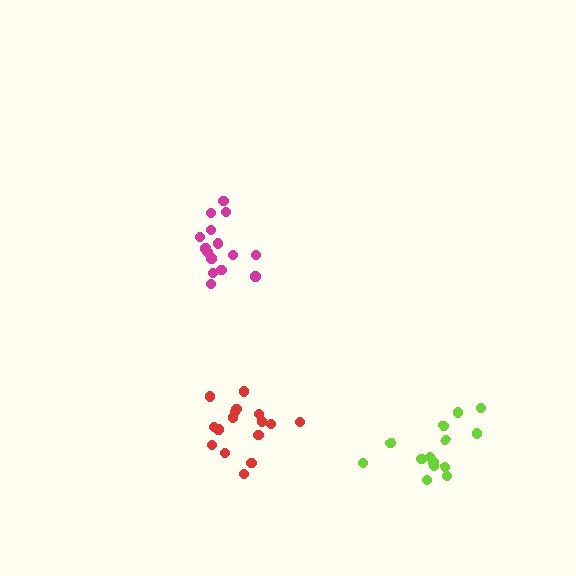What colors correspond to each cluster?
The clusters are colored: magenta, red, lime.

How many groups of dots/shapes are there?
There are 3 groups.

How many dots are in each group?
Group 1: 15 dots, Group 2: 16 dots, Group 3: 14 dots (45 total).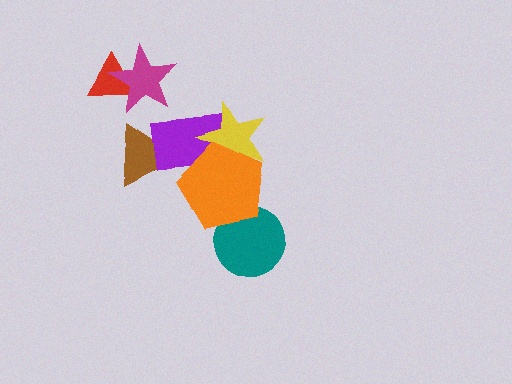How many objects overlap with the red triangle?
1 object overlaps with the red triangle.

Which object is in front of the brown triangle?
The purple rectangle is in front of the brown triangle.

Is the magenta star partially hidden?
No, no other shape covers it.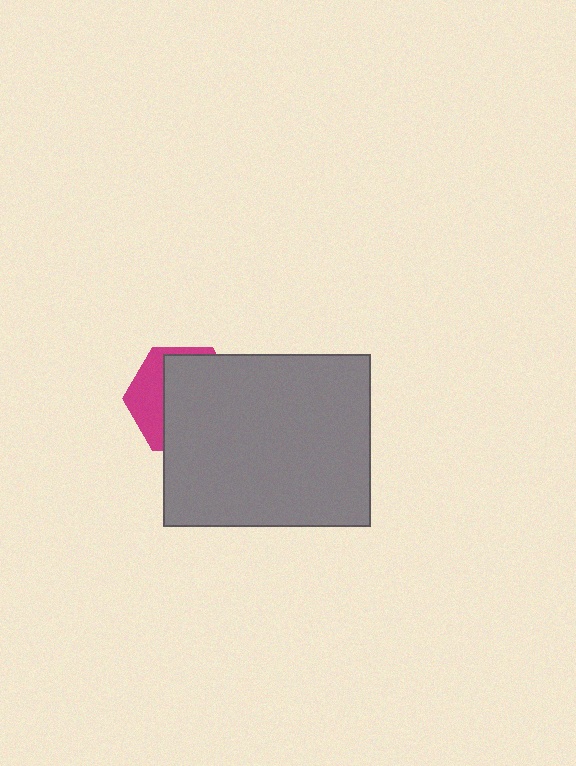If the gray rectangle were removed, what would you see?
You would see the complete magenta hexagon.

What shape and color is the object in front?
The object in front is a gray rectangle.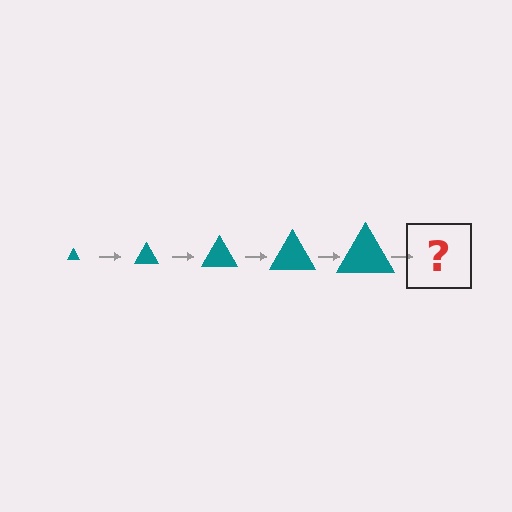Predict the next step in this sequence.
The next step is a teal triangle, larger than the previous one.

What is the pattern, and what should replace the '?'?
The pattern is that the triangle gets progressively larger each step. The '?' should be a teal triangle, larger than the previous one.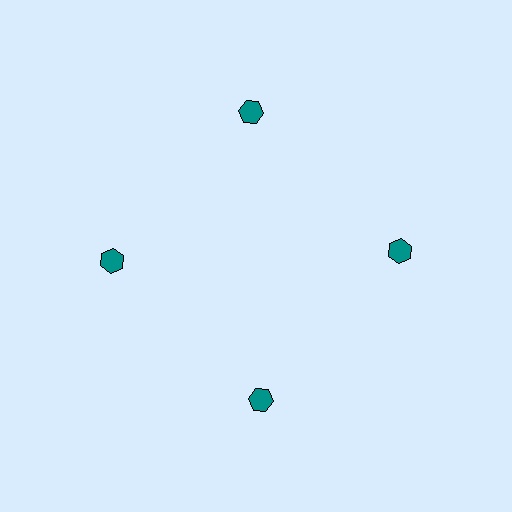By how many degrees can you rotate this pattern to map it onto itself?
The pattern maps onto itself every 90 degrees of rotation.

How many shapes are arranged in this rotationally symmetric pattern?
There are 4 shapes, arranged in 4 groups of 1.